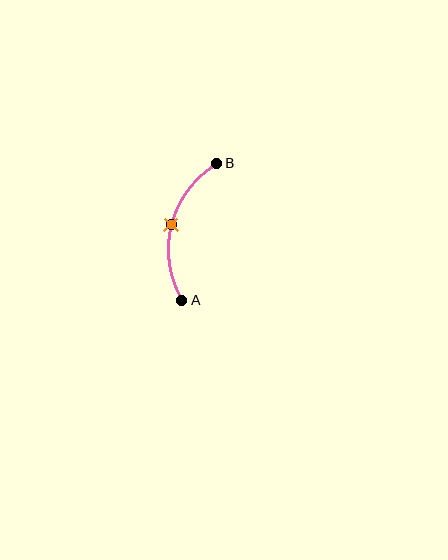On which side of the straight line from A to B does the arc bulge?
The arc bulges to the left of the straight line connecting A and B.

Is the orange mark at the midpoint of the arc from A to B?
Yes. The orange mark lies on the arc at equal arc-length from both A and B — it is the arc midpoint.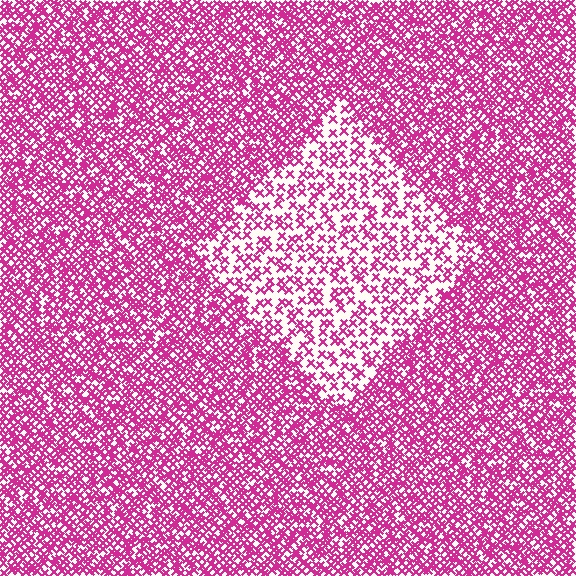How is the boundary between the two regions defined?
The boundary is defined by a change in element density (approximately 2.2x ratio). All elements are the same color, size, and shape.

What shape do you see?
I see a diamond.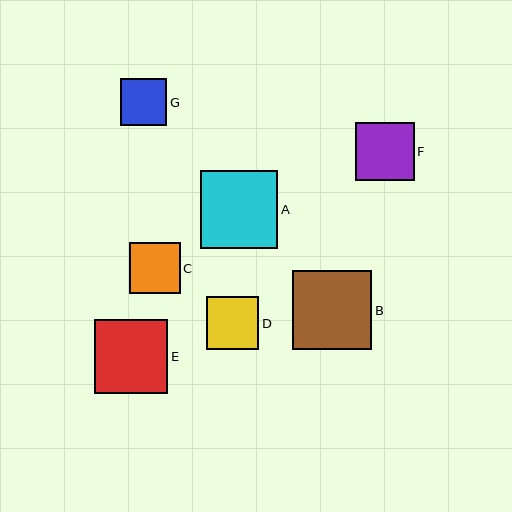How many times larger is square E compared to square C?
Square E is approximately 1.4 times the size of square C.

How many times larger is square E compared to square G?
Square E is approximately 1.6 times the size of square G.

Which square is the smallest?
Square G is the smallest with a size of approximately 46 pixels.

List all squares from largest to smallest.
From largest to smallest: B, A, E, F, D, C, G.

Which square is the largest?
Square B is the largest with a size of approximately 79 pixels.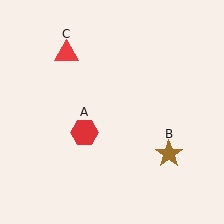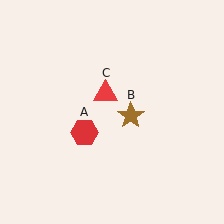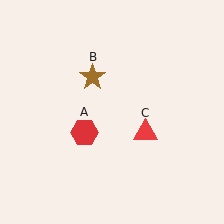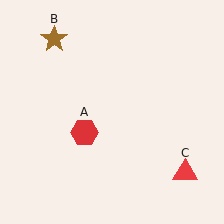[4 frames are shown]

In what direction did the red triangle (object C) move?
The red triangle (object C) moved down and to the right.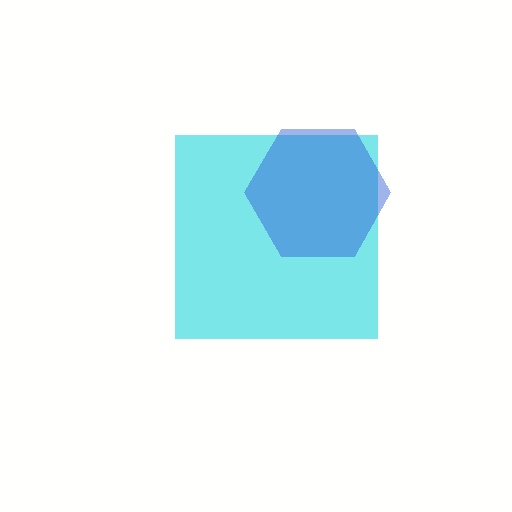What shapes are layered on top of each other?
The layered shapes are: a cyan square, a blue hexagon.